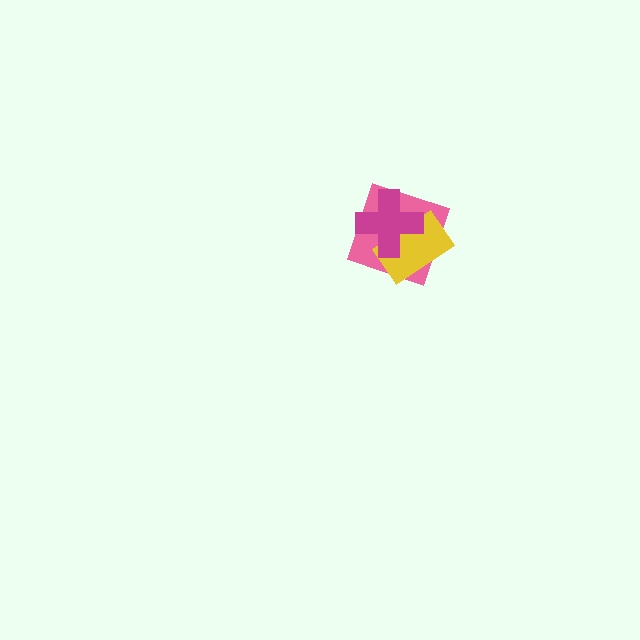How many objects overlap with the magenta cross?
2 objects overlap with the magenta cross.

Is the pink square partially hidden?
Yes, it is partially covered by another shape.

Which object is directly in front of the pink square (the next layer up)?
The yellow rectangle is directly in front of the pink square.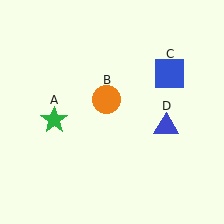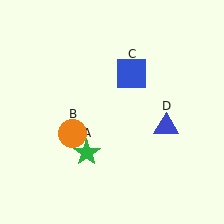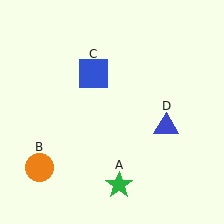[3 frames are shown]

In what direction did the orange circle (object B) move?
The orange circle (object B) moved down and to the left.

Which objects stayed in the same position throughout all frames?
Blue triangle (object D) remained stationary.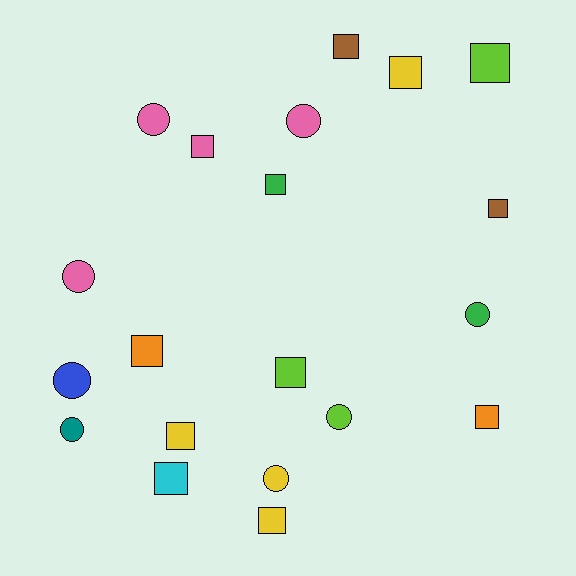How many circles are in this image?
There are 8 circles.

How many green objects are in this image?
There are 2 green objects.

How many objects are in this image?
There are 20 objects.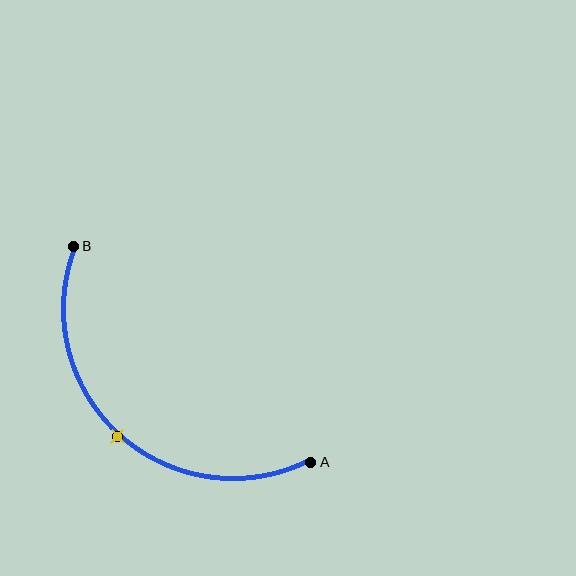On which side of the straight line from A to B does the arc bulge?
The arc bulges below and to the left of the straight line connecting A and B.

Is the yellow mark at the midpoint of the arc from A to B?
Yes. The yellow mark lies on the arc at equal arc-length from both A and B — it is the arc midpoint.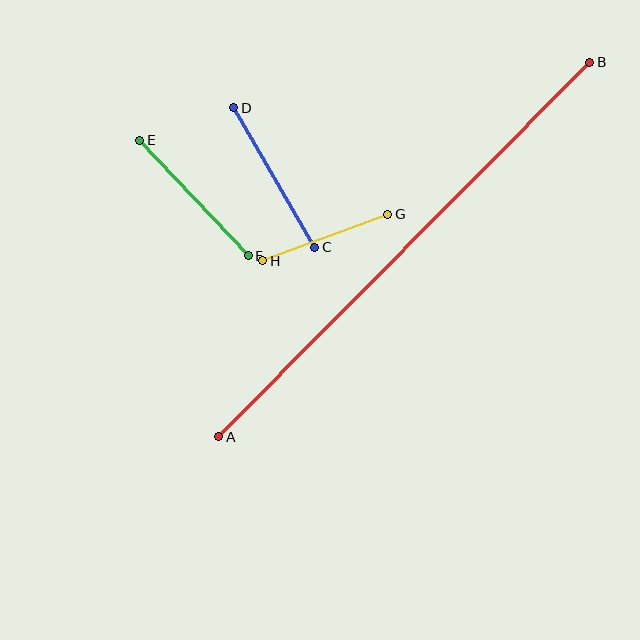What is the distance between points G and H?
The distance is approximately 133 pixels.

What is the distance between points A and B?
The distance is approximately 527 pixels.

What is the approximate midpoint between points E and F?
The midpoint is at approximately (194, 198) pixels.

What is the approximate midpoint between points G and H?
The midpoint is at approximately (325, 237) pixels.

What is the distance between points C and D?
The distance is approximately 161 pixels.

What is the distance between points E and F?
The distance is approximately 159 pixels.